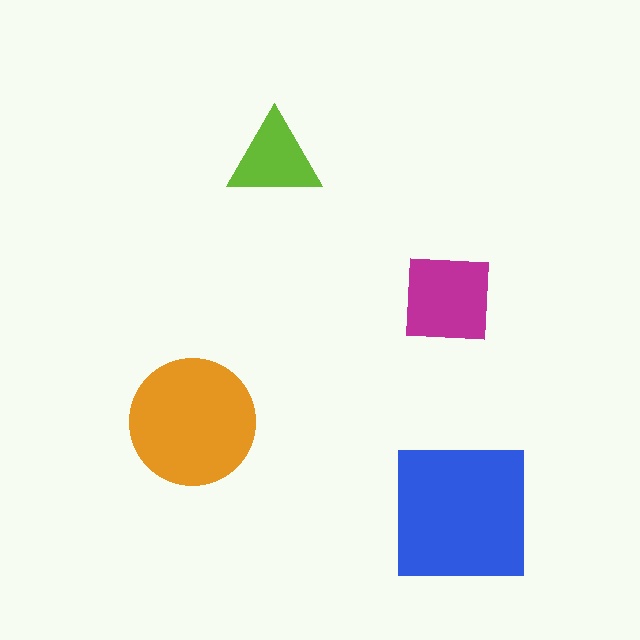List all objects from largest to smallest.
The blue square, the orange circle, the magenta square, the lime triangle.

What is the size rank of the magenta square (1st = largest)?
3rd.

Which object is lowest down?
The blue square is bottommost.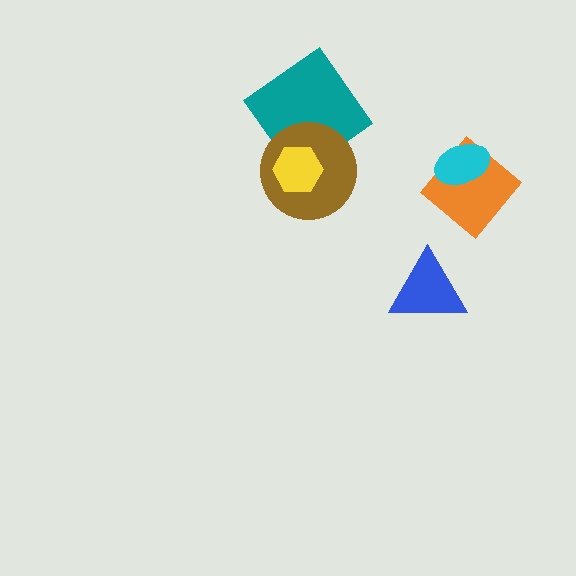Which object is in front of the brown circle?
The yellow hexagon is in front of the brown circle.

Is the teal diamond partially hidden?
Yes, it is partially covered by another shape.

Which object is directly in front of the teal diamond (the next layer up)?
The brown circle is directly in front of the teal diamond.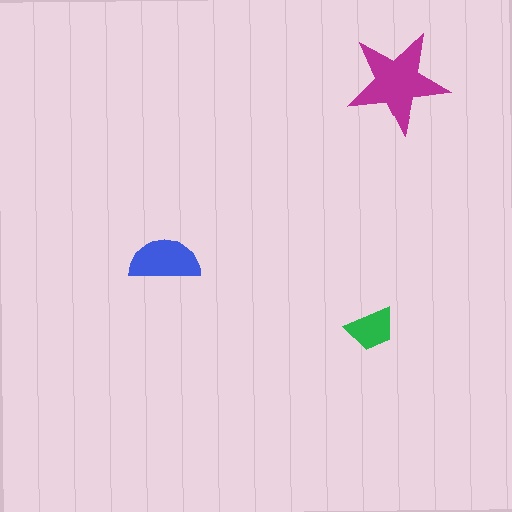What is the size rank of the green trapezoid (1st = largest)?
3rd.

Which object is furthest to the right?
The magenta star is rightmost.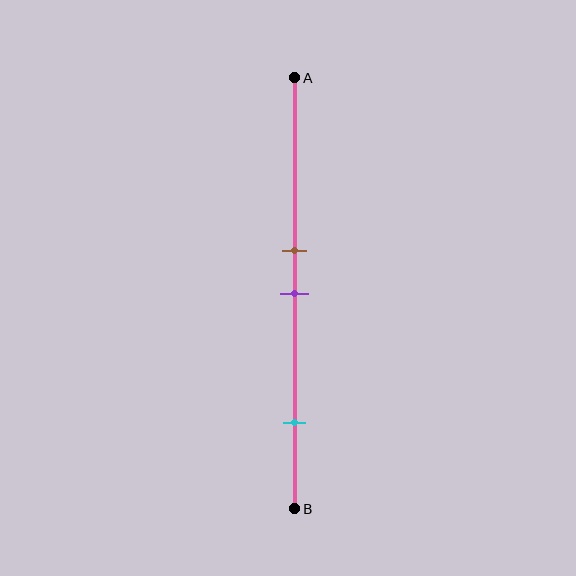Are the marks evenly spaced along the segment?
No, the marks are not evenly spaced.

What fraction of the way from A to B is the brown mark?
The brown mark is approximately 40% (0.4) of the way from A to B.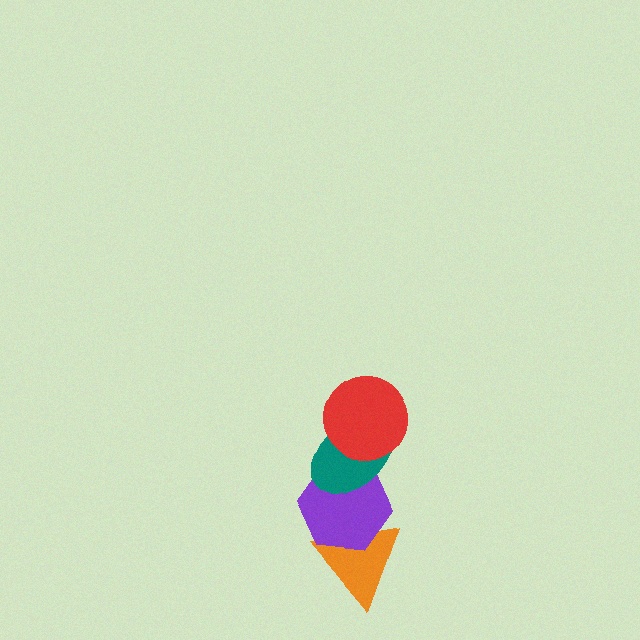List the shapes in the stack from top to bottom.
From top to bottom: the red circle, the teal ellipse, the purple hexagon, the orange triangle.